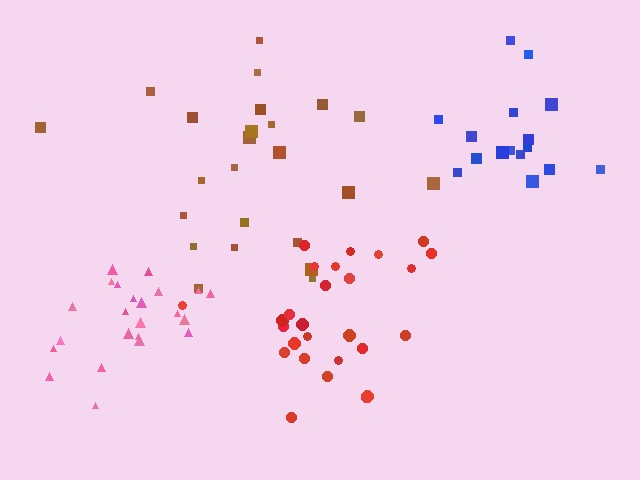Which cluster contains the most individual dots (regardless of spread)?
Red (27).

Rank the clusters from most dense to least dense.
pink, blue, red, brown.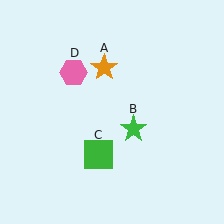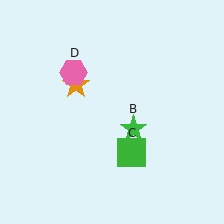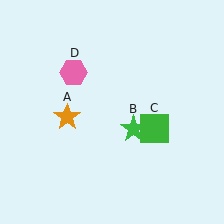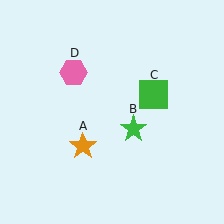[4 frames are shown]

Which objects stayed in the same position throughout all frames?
Green star (object B) and pink hexagon (object D) remained stationary.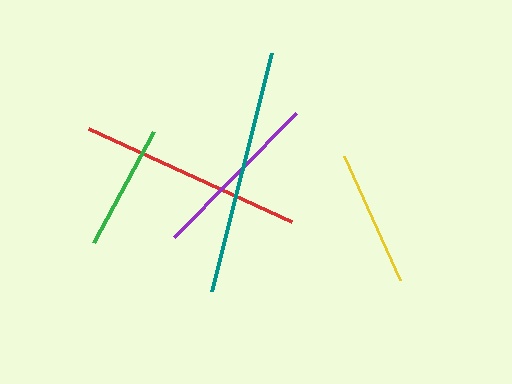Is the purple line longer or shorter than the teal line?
The teal line is longer than the purple line.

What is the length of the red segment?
The red segment is approximately 223 pixels long.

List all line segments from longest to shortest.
From longest to shortest: teal, red, purple, yellow, green.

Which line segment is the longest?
The teal line is the longest at approximately 245 pixels.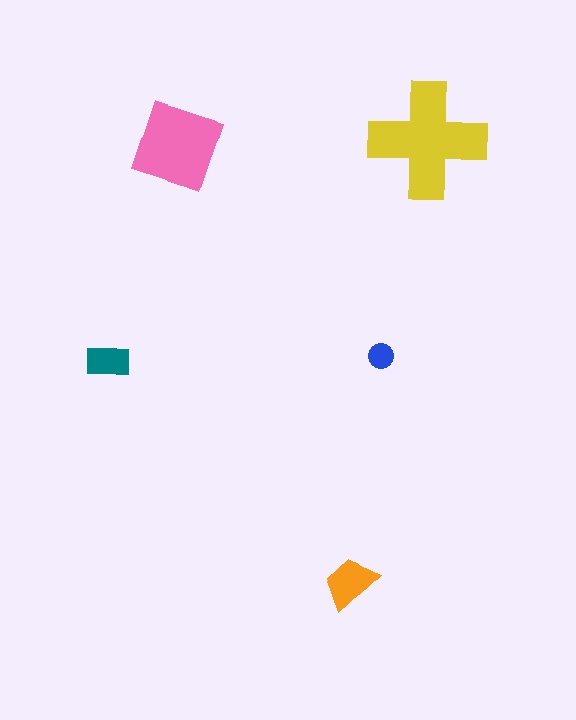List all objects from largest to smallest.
The yellow cross, the pink diamond, the orange trapezoid, the teal rectangle, the blue circle.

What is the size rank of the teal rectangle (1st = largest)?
4th.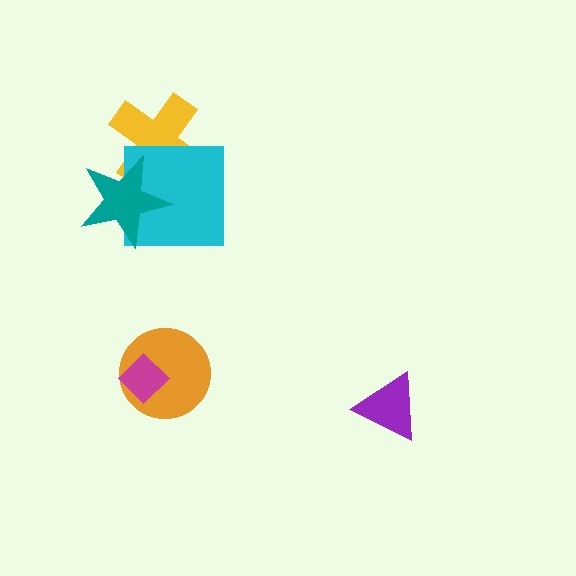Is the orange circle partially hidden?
Yes, it is partially covered by another shape.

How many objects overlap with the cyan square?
2 objects overlap with the cyan square.